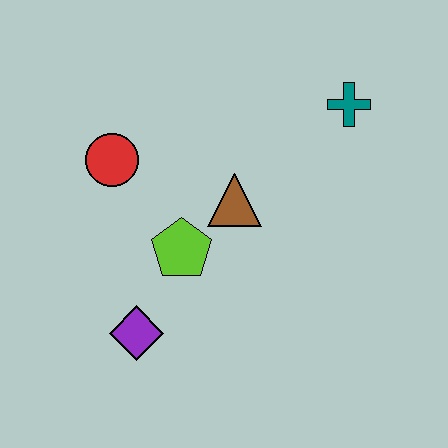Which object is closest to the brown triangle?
The lime pentagon is closest to the brown triangle.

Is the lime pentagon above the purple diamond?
Yes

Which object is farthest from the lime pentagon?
The teal cross is farthest from the lime pentagon.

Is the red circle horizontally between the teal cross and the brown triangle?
No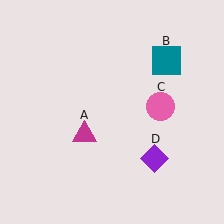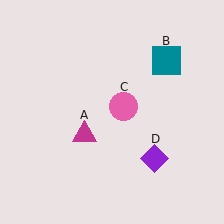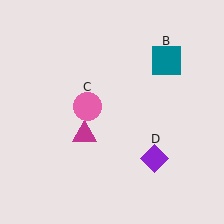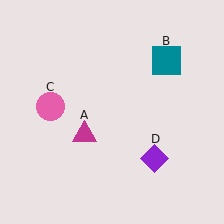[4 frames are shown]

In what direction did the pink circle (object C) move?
The pink circle (object C) moved left.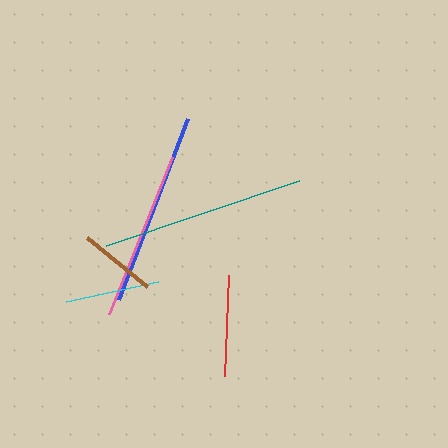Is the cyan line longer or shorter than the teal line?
The teal line is longer than the cyan line.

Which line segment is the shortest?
The brown line is the shortest at approximately 78 pixels.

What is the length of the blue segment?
The blue segment is approximately 194 pixels long.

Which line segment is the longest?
The teal line is the longest at approximately 204 pixels.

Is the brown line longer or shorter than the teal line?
The teal line is longer than the brown line.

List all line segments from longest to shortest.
From longest to shortest: teal, blue, pink, red, cyan, brown.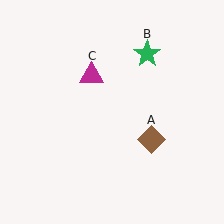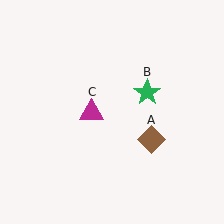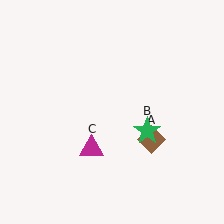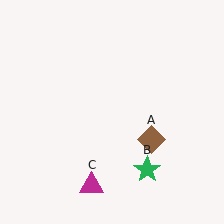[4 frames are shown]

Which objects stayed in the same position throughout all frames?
Brown diamond (object A) remained stationary.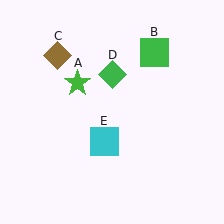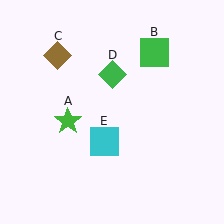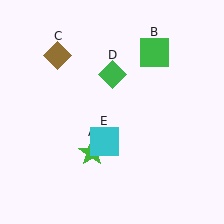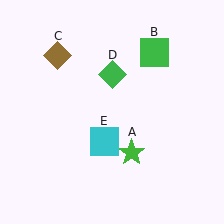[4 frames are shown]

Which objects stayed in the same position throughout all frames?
Green square (object B) and brown diamond (object C) and green diamond (object D) and cyan square (object E) remained stationary.